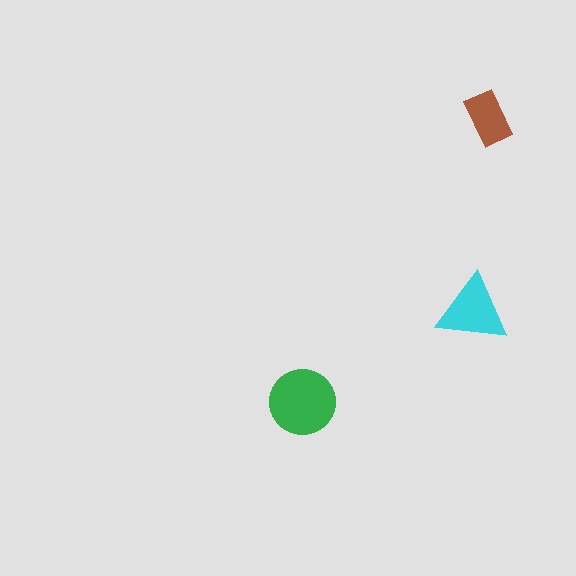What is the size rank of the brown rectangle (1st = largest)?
3rd.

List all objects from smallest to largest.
The brown rectangle, the cyan triangle, the green circle.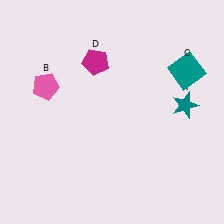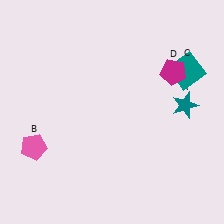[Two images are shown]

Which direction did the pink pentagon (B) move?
The pink pentagon (B) moved down.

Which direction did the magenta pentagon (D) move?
The magenta pentagon (D) moved right.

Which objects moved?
The objects that moved are: the pink pentagon (B), the magenta pentagon (D).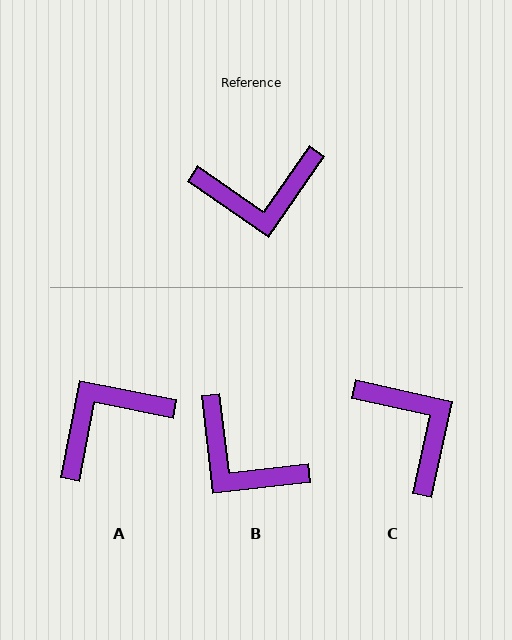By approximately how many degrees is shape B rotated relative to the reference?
Approximately 49 degrees clockwise.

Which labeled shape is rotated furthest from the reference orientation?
A, about 156 degrees away.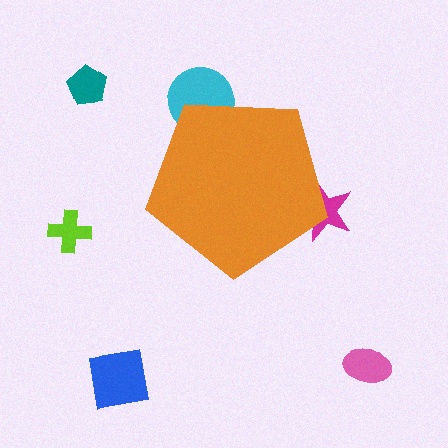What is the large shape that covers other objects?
An orange pentagon.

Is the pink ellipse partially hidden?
No, the pink ellipse is fully visible.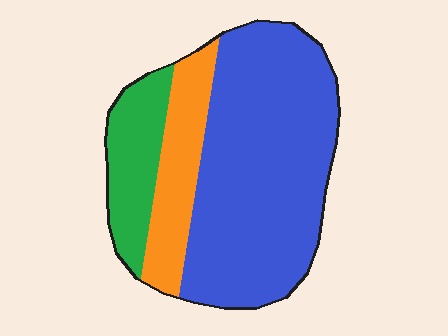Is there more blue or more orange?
Blue.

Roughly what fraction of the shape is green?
Green takes up less than a quarter of the shape.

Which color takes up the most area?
Blue, at roughly 65%.